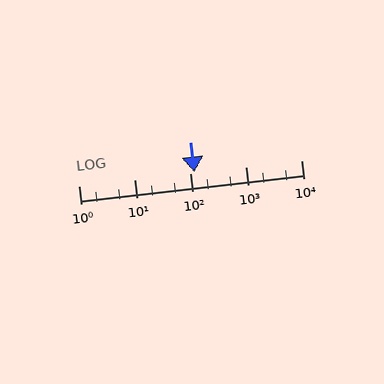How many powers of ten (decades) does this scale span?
The scale spans 4 decades, from 1 to 10000.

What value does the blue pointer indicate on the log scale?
The pointer indicates approximately 120.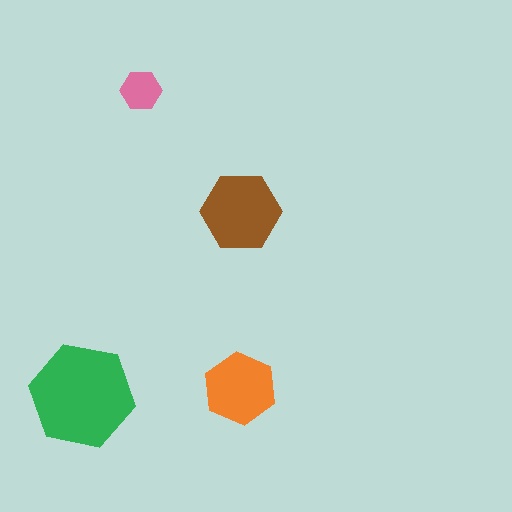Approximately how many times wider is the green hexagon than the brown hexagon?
About 1.5 times wider.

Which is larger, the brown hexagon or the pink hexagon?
The brown one.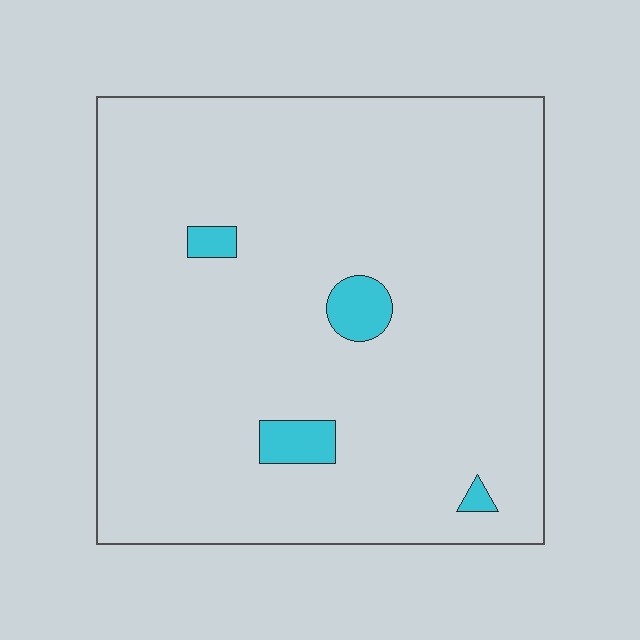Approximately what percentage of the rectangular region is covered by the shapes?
Approximately 5%.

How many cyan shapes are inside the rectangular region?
4.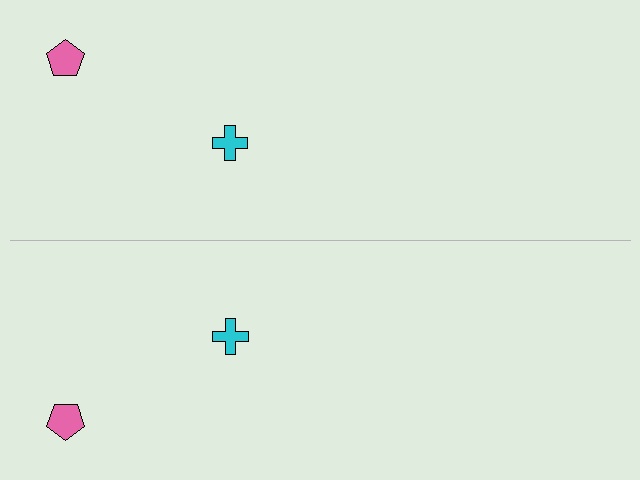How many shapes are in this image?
There are 4 shapes in this image.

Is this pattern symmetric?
Yes, this pattern has bilateral (reflection) symmetry.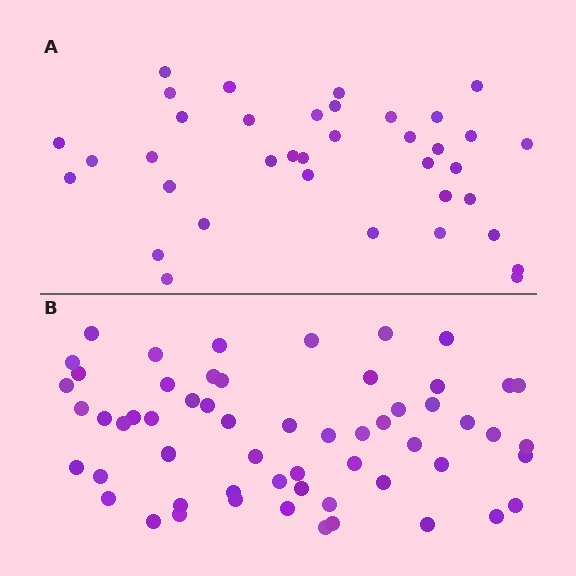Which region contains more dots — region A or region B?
Region B (the bottom region) has more dots.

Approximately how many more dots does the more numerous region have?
Region B has approximately 20 more dots than region A.